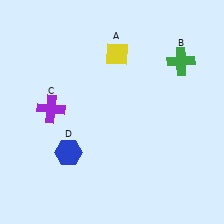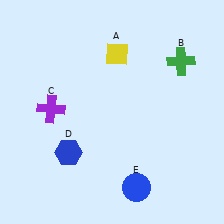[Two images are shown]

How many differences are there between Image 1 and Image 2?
There is 1 difference between the two images.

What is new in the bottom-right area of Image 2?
A blue circle (E) was added in the bottom-right area of Image 2.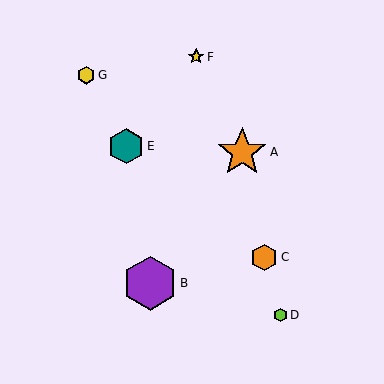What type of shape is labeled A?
Shape A is an orange star.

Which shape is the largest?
The purple hexagon (labeled B) is the largest.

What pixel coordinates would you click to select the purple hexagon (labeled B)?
Click at (150, 283) to select the purple hexagon B.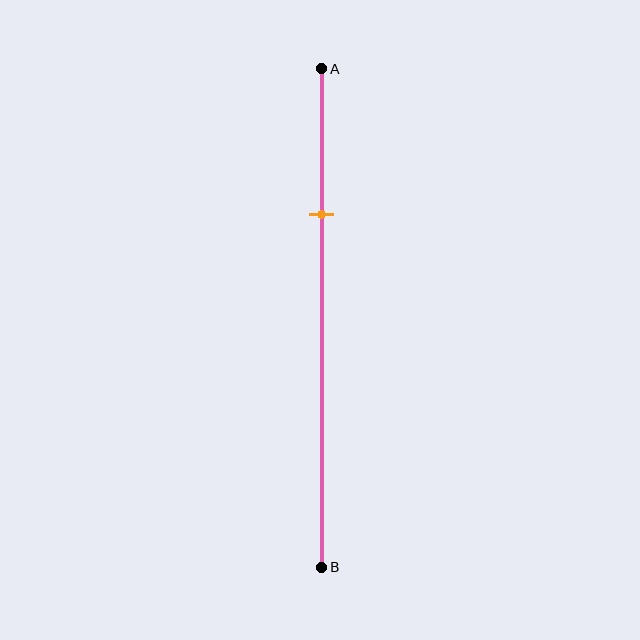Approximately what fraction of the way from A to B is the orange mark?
The orange mark is approximately 30% of the way from A to B.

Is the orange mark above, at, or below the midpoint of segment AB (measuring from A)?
The orange mark is above the midpoint of segment AB.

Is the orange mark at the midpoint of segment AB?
No, the mark is at about 30% from A, not at the 50% midpoint.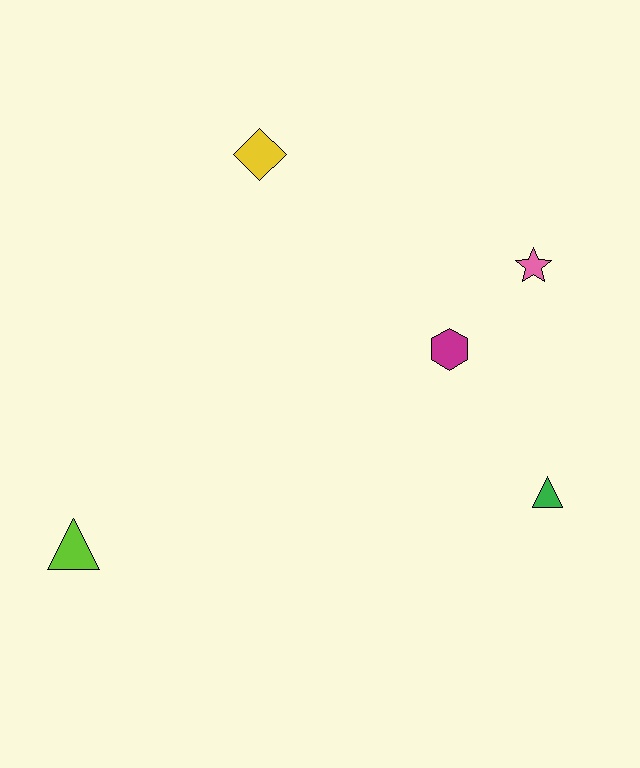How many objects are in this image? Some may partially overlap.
There are 5 objects.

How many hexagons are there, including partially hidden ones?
There is 1 hexagon.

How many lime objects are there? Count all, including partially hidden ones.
There is 1 lime object.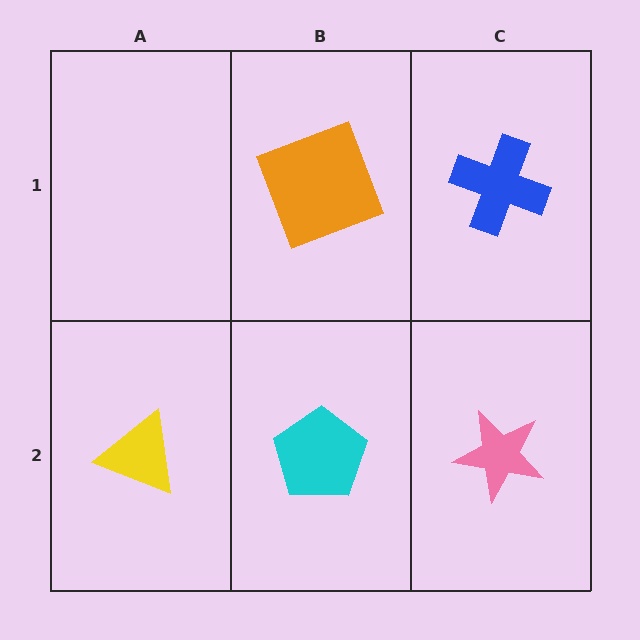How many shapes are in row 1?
2 shapes.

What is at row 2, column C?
A pink star.